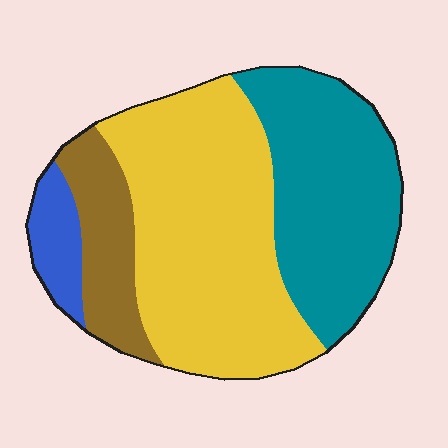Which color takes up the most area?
Yellow, at roughly 45%.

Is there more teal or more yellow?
Yellow.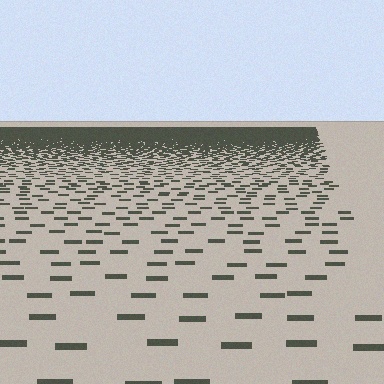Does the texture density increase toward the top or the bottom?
Density increases toward the top.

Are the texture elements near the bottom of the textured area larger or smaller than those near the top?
Larger. Near the bottom, elements are closer to the viewer and appear at a bigger on-screen size.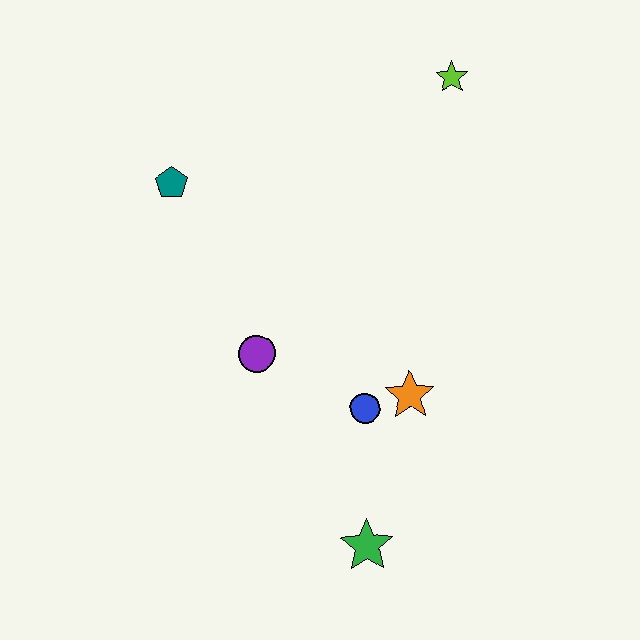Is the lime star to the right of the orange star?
Yes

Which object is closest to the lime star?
The teal pentagon is closest to the lime star.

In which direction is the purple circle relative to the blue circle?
The purple circle is to the left of the blue circle.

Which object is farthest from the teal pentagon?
The green star is farthest from the teal pentagon.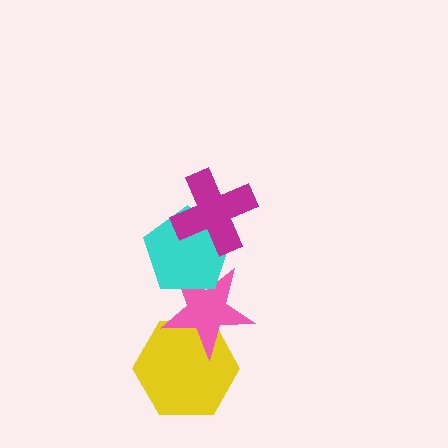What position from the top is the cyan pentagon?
The cyan pentagon is 2nd from the top.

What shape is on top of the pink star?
The cyan pentagon is on top of the pink star.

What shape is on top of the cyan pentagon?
The magenta cross is on top of the cyan pentagon.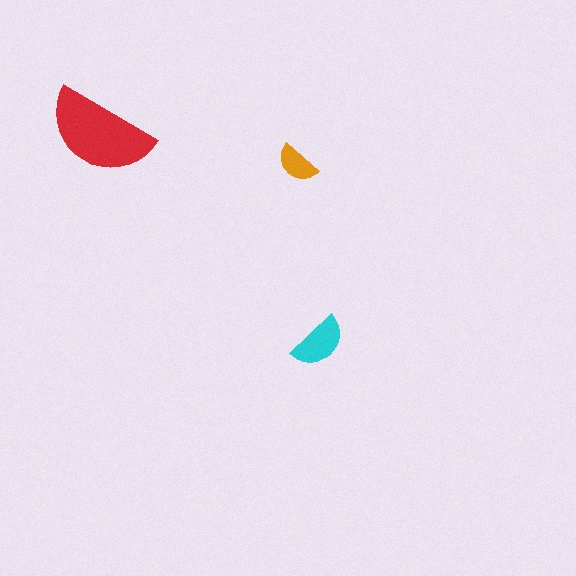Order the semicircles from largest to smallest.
the red one, the cyan one, the orange one.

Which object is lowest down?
The cyan semicircle is bottommost.